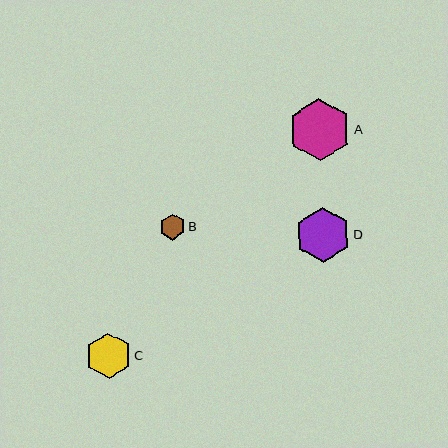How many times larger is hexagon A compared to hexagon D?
Hexagon A is approximately 1.1 times the size of hexagon D.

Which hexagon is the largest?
Hexagon A is the largest with a size of approximately 62 pixels.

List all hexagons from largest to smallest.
From largest to smallest: A, D, C, B.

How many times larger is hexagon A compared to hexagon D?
Hexagon A is approximately 1.1 times the size of hexagon D.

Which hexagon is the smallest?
Hexagon B is the smallest with a size of approximately 26 pixels.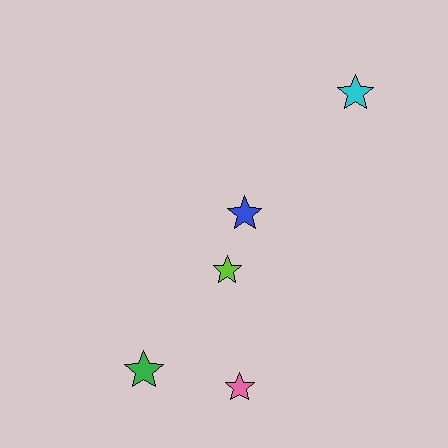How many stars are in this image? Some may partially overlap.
There are 5 stars.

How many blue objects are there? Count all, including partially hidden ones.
There is 1 blue object.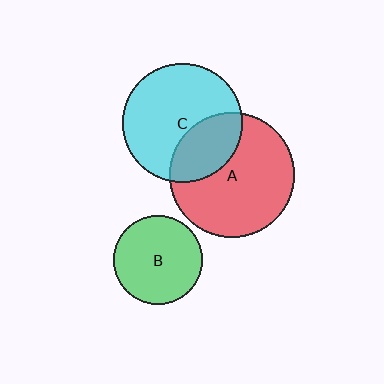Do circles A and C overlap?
Yes.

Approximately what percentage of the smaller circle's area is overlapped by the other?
Approximately 30%.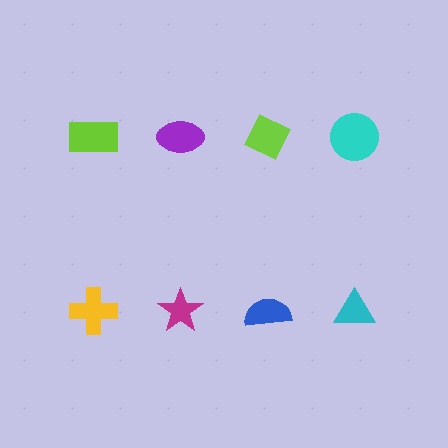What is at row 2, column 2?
A magenta star.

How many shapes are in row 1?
4 shapes.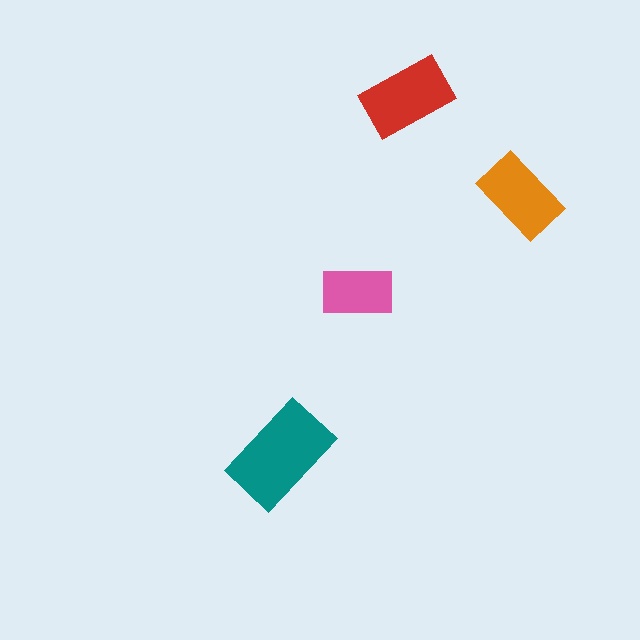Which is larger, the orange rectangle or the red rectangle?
The red one.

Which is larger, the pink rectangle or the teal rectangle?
The teal one.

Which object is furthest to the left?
The teal rectangle is leftmost.